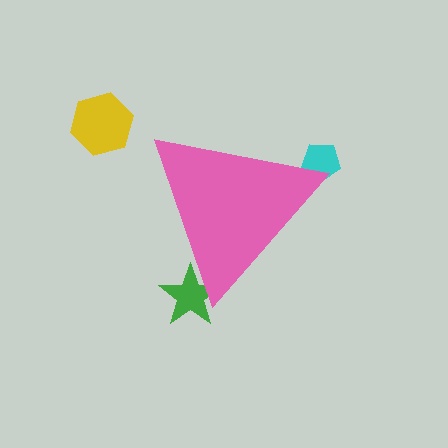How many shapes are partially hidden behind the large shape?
2 shapes are partially hidden.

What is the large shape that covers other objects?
A pink triangle.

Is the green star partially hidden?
Yes, the green star is partially hidden behind the pink triangle.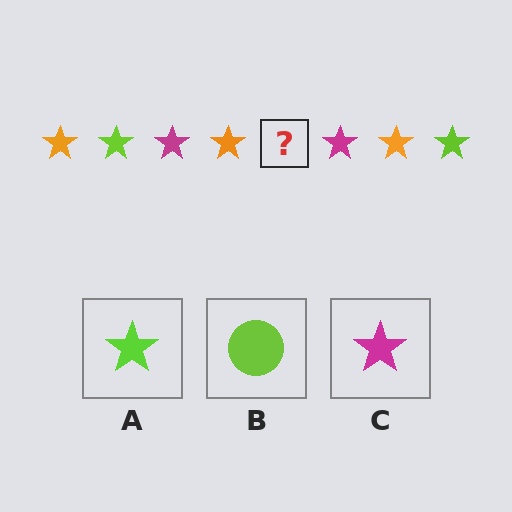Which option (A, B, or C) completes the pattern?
A.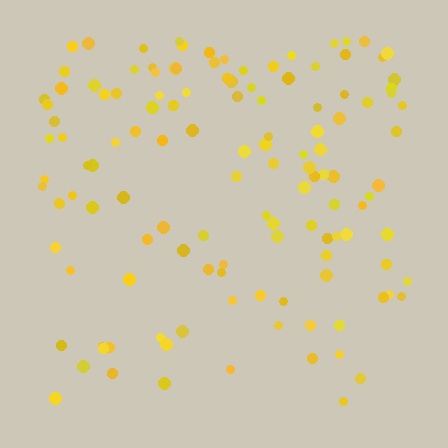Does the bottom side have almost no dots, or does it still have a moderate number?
Still a moderate number, just noticeably fewer than the top.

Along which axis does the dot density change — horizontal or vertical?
Vertical.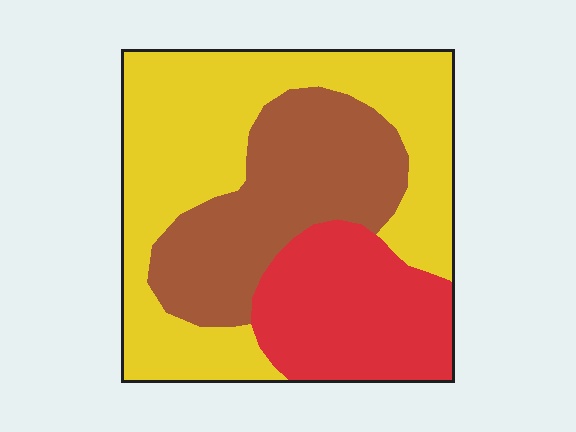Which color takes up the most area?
Yellow, at roughly 45%.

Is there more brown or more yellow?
Yellow.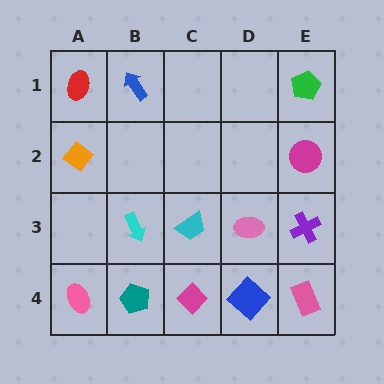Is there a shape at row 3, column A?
No, that cell is empty.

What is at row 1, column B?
A blue arrow.